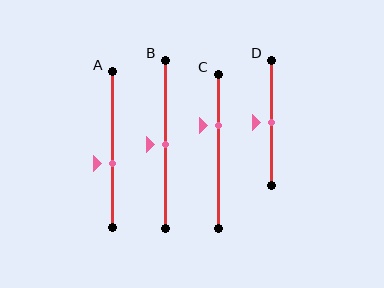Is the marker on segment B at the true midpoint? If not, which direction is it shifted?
Yes, the marker on segment B is at the true midpoint.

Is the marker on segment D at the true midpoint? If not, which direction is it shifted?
Yes, the marker on segment D is at the true midpoint.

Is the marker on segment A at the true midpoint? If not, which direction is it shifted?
No, the marker on segment A is shifted downward by about 9% of the segment length.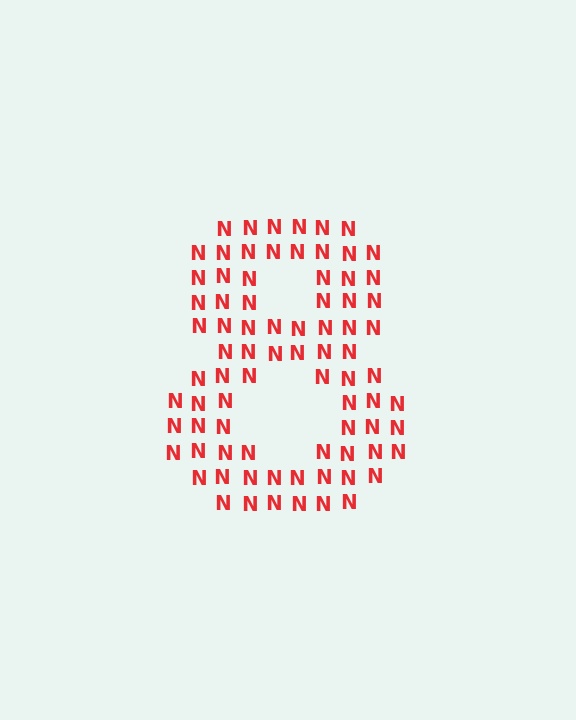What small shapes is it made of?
It is made of small letter N's.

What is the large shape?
The large shape is the digit 8.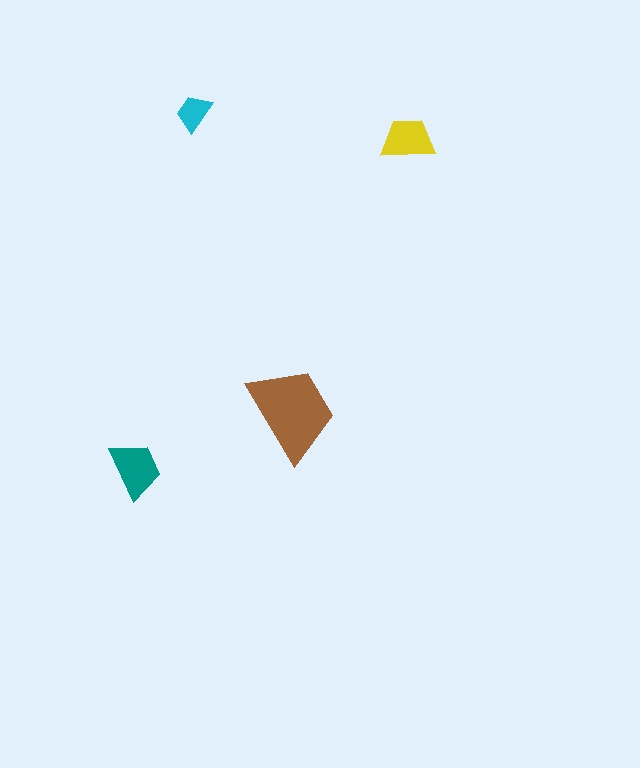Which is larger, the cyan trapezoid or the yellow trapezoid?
The yellow one.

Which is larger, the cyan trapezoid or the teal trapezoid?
The teal one.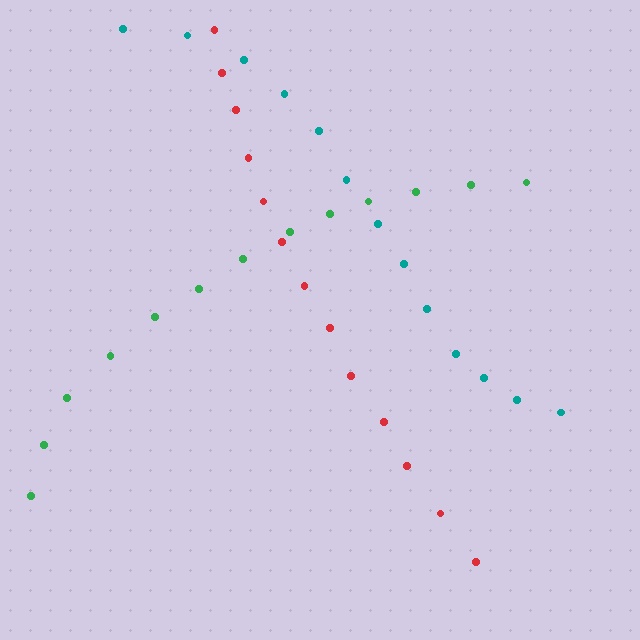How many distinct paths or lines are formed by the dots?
There are 3 distinct paths.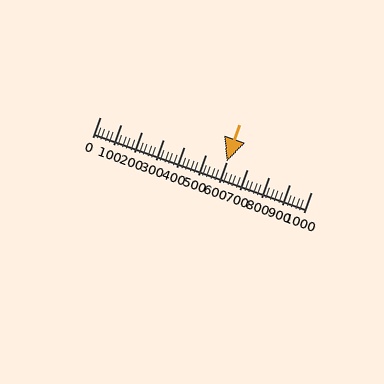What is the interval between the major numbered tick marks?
The major tick marks are spaced 100 units apart.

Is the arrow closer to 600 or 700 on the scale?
The arrow is closer to 600.